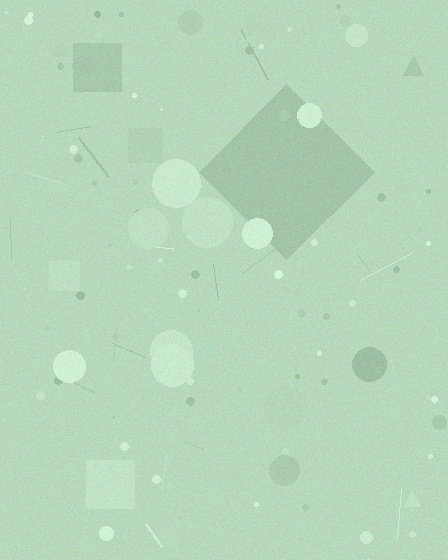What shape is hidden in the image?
A diamond is hidden in the image.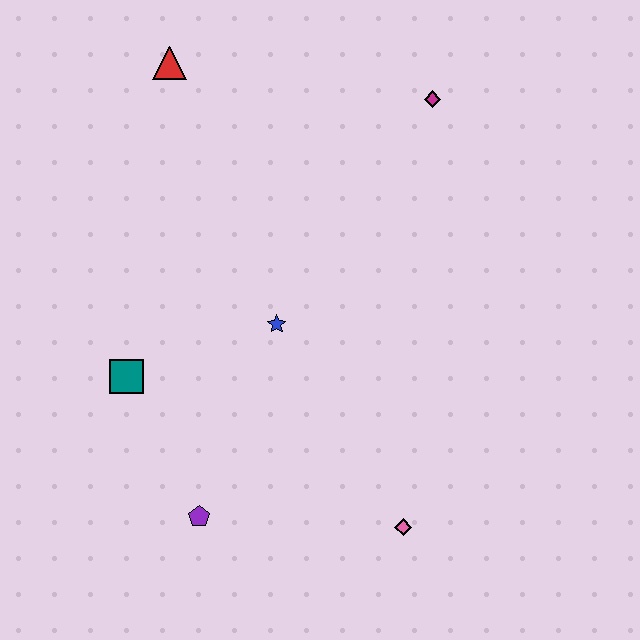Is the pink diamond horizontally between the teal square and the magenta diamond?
Yes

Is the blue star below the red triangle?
Yes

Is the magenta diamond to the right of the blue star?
Yes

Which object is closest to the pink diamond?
The purple pentagon is closest to the pink diamond.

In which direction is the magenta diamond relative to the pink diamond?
The magenta diamond is above the pink diamond.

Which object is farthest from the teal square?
The magenta diamond is farthest from the teal square.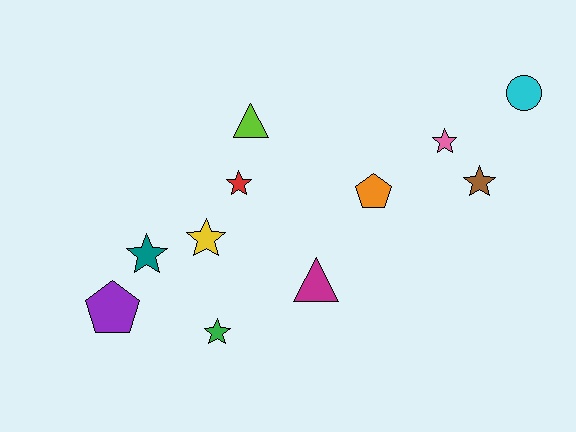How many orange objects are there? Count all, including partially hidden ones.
There is 1 orange object.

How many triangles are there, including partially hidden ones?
There are 2 triangles.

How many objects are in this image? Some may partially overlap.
There are 11 objects.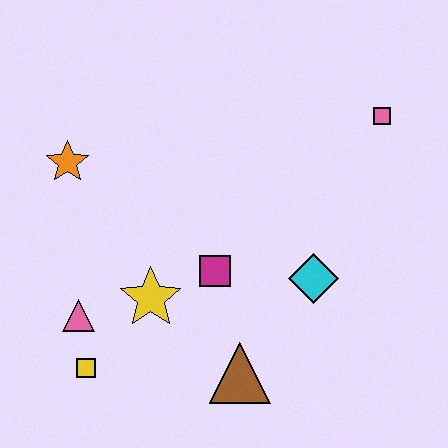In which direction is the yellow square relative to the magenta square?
The yellow square is to the left of the magenta square.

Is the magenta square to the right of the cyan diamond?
No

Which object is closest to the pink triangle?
The yellow square is closest to the pink triangle.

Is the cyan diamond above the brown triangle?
Yes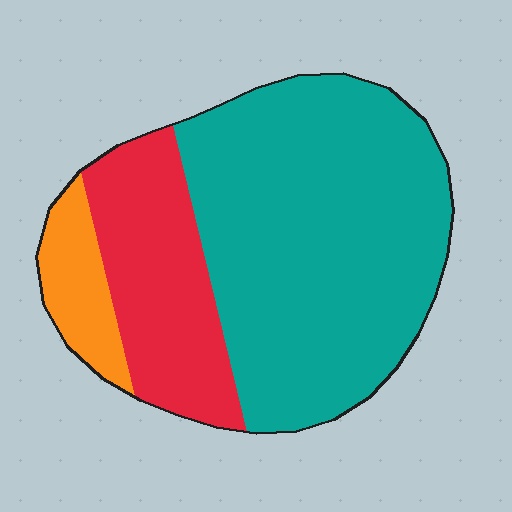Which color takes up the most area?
Teal, at roughly 65%.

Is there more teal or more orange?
Teal.